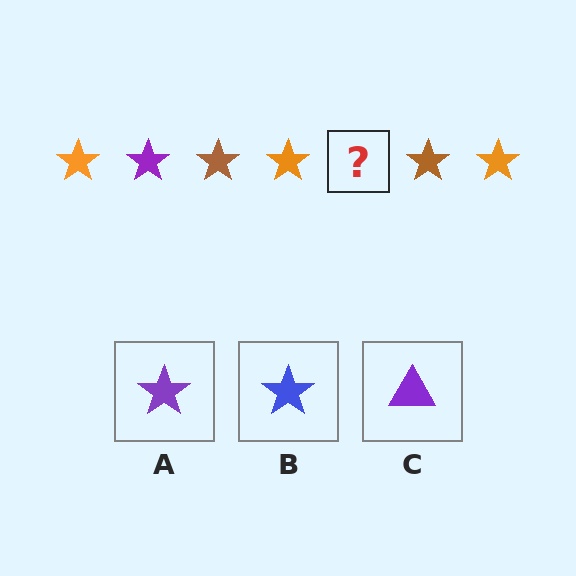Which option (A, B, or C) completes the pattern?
A.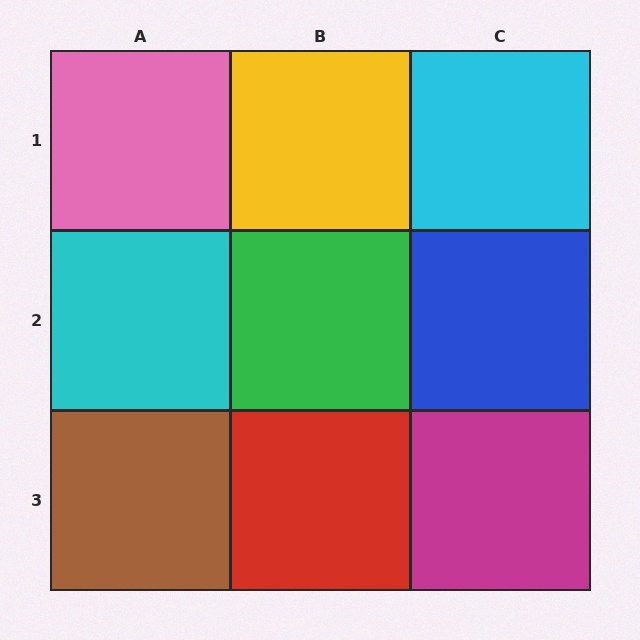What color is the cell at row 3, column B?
Red.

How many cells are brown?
1 cell is brown.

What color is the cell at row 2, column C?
Blue.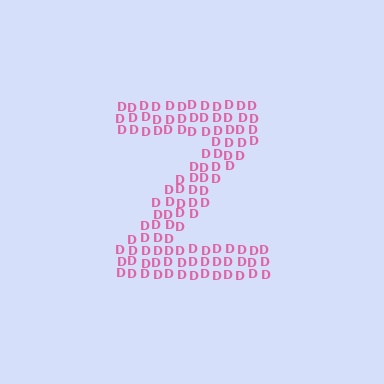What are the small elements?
The small elements are letter D's.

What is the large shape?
The large shape is the letter Z.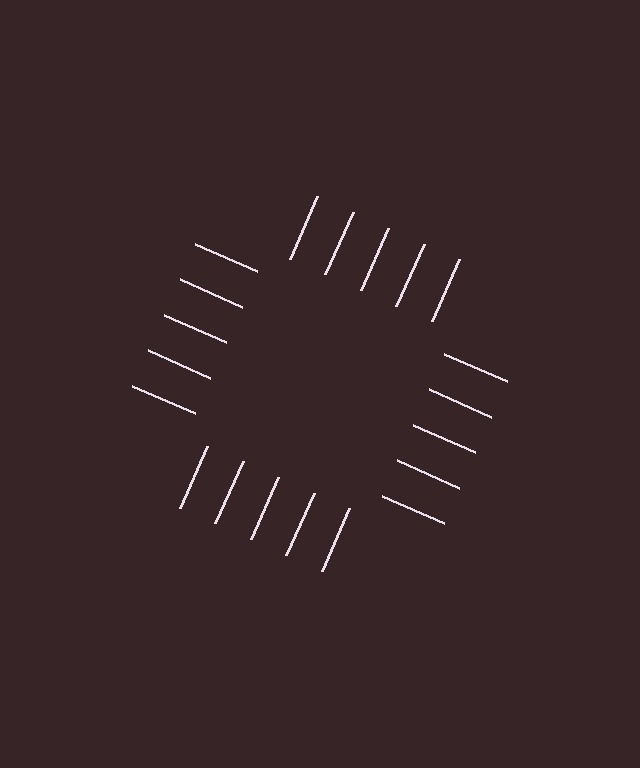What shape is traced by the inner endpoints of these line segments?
An illusory square — the line segments terminate on its edges but no continuous stroke is drawn.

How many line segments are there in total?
20 — 5 along each of the 4 edges.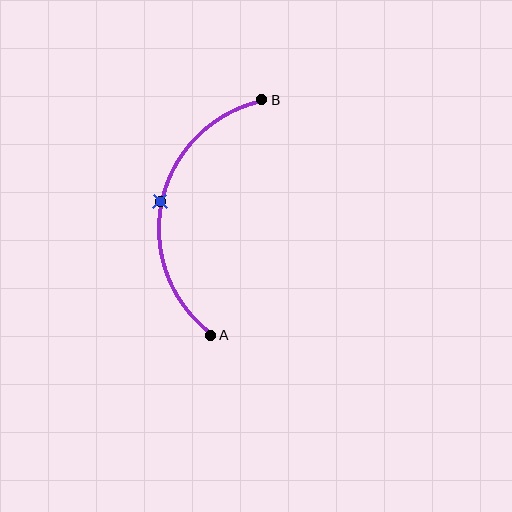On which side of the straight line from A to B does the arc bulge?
The arc bulges to the left of the straight line connecting A and B.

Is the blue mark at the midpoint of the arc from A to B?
Yes. The blue mark lies on the arc at equal arc-length from both A and B — it is the arc midpoint.